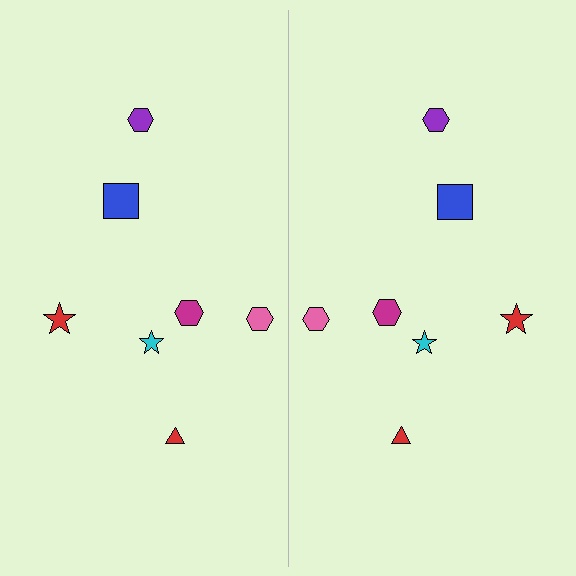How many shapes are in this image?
There are 14 shapes in this image.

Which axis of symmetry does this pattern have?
The pattern has a vertical axis of symmetry running through the center of the image.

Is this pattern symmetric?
Yes, this pattern has bilateral (reflection) symmetry.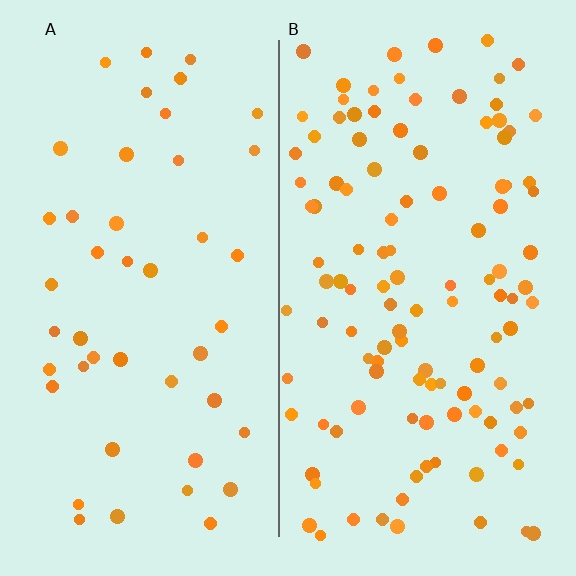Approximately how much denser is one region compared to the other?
Approximately 2.5× — region B over region A.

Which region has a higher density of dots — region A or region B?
B (the right).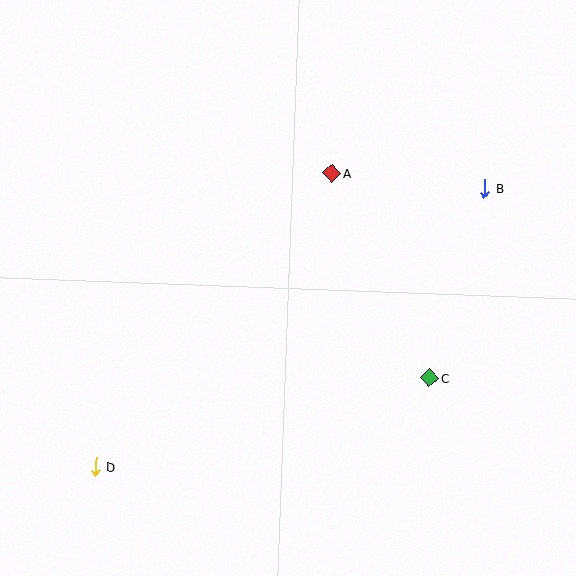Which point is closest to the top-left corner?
Point A is closest to the top-left corner.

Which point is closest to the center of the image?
Point A at (332, 174) is closest to the center.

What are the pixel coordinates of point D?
Point D is at (96, 467).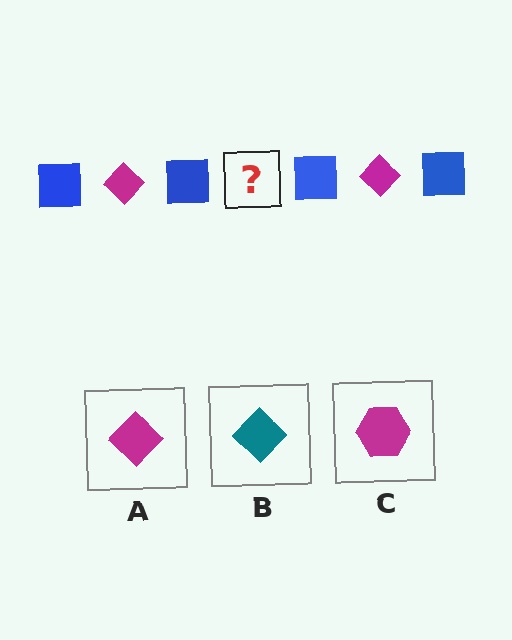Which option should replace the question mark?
Option A.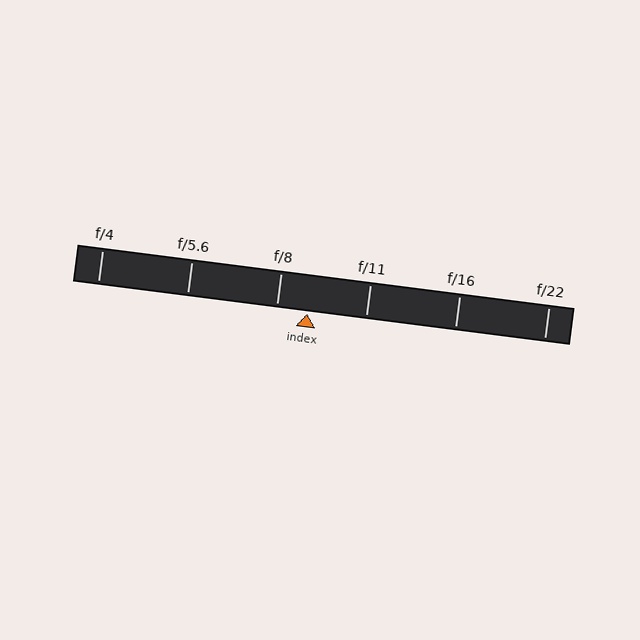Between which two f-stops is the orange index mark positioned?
The index mark is between f/8 and f/11.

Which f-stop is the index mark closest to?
The index mark is closest to f/8.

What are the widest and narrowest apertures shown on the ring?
The widest aperture shown is f/4 and the narrowest is f/22.